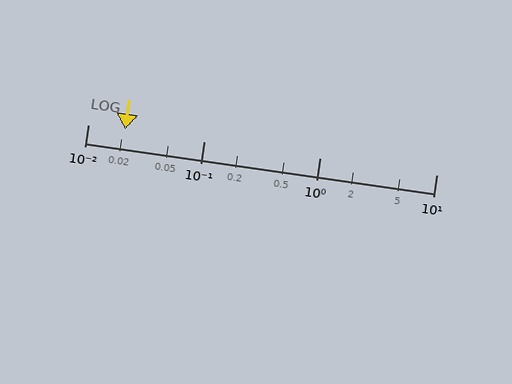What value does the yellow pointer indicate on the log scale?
The pointer indicates approximately 0.021.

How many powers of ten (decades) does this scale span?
The scale spans 3 decades, from 0.01 to 10.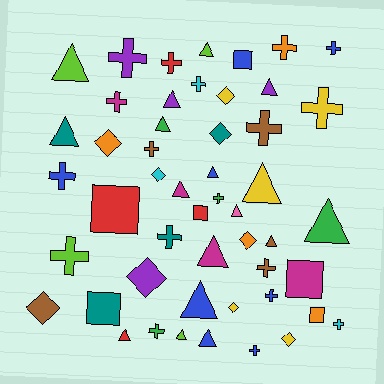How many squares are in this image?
There are 6 squares.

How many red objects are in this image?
There are 4 red objects.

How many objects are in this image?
There are 50 objects.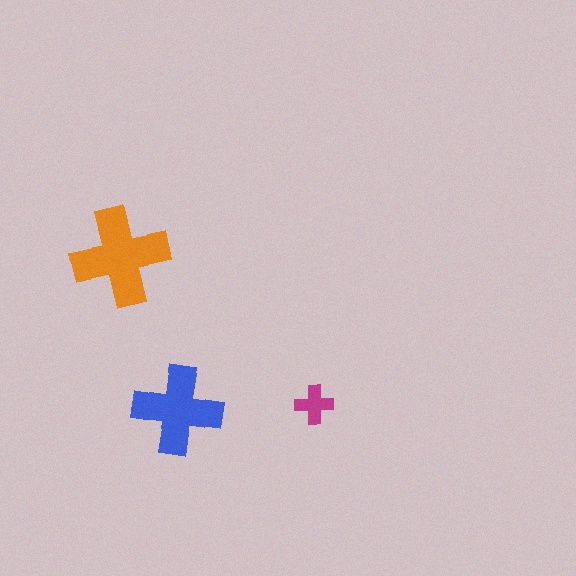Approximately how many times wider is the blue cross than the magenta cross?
About 2.5 times wider.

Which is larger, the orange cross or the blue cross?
The orange one.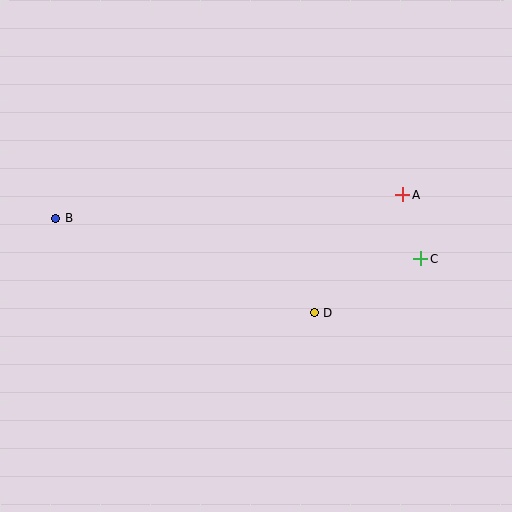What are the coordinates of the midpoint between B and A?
The midpoint between B and A is at (229, 207).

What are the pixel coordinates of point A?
Point A is at (403, 195).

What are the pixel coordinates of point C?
Point C is at (420, 259).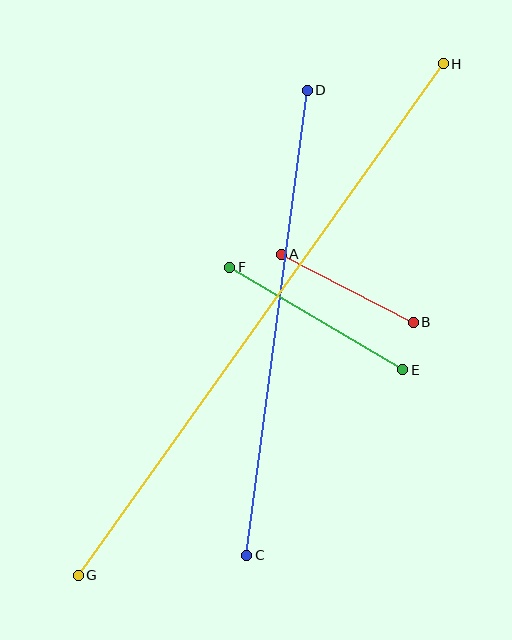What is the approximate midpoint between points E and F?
The midpoint is at approximately (316, 318) pixels.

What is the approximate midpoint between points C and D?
The midpoint is at approximately (277, 323) pixels.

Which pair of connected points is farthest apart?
Points G and H are farthest apart.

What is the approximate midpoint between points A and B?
The midpoint is at approximately (347, 288) pixels.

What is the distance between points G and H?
The distance is approximately 629 pixels.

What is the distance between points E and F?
The distance is approximately 201 pixels.